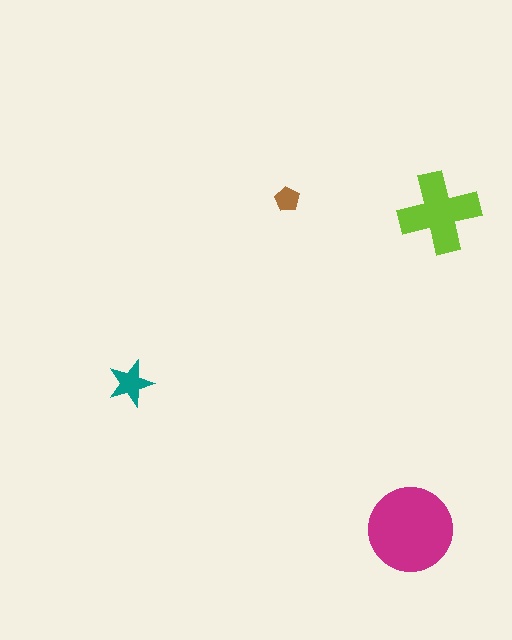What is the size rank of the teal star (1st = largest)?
3rd.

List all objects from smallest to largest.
The brown pentagon, the teal star, the lime cross, the magenta circle.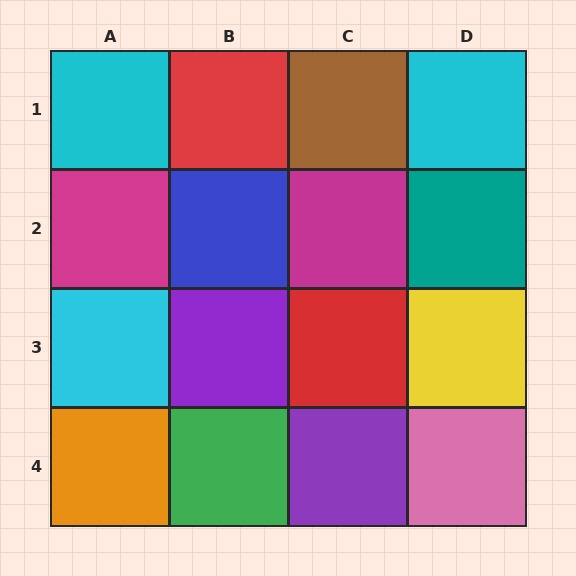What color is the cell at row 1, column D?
Cyan.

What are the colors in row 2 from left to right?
Magenta, blue, magenta, teal.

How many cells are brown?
1 cell is brown.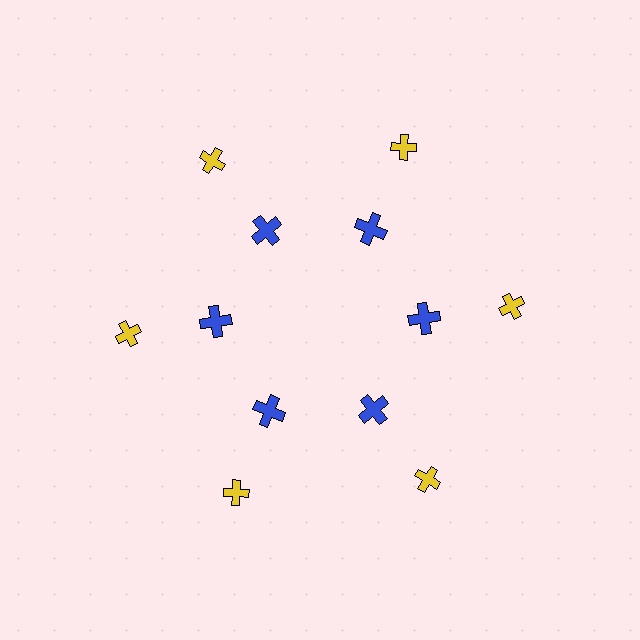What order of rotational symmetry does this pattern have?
This pattern has 6-fold rotational symmetry.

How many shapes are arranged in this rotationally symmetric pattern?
There are 12 shapes, arranged in 6 groups of 2.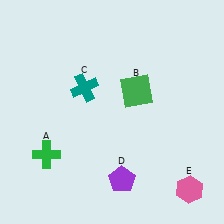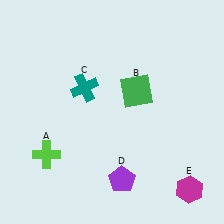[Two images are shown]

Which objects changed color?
A changed from green to lime. E changed from pink to magenta.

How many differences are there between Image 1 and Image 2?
There are 2 differences between the two images.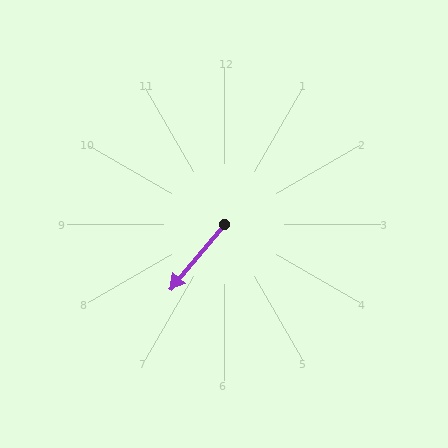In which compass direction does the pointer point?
Southwest.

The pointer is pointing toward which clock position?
Roughly 7 o'clock.